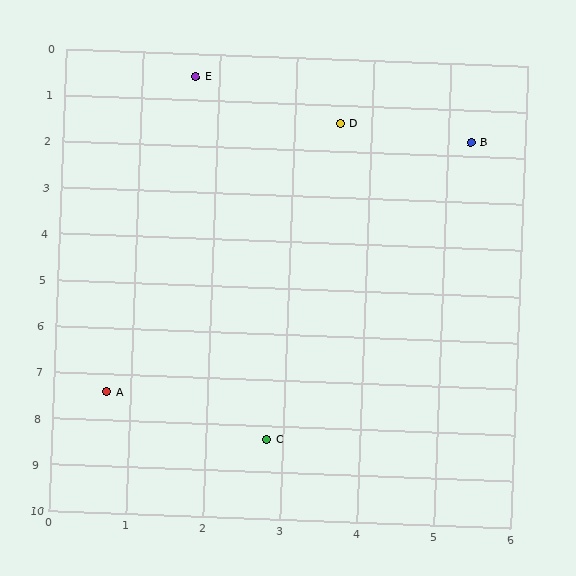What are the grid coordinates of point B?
Point B is at approximately (5.3, 1.7).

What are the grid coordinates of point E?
Point E is at approximately (1.7, 0.5).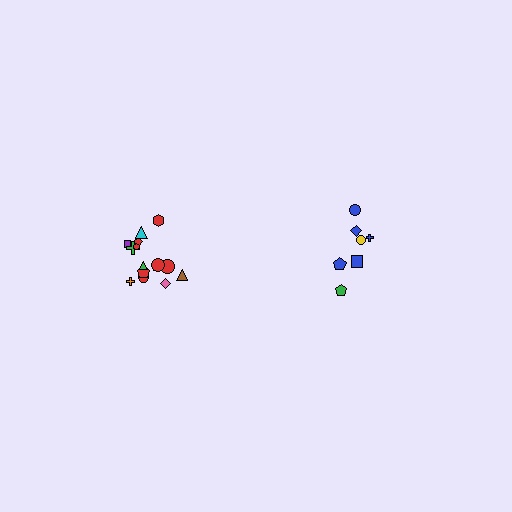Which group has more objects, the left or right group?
The left group.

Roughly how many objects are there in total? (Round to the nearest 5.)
Roughly 20 objects in total.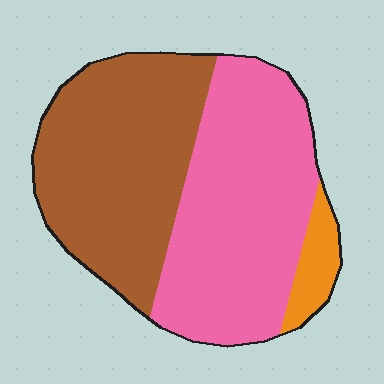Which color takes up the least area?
Orange, at roughly 5%.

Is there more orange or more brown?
Brown.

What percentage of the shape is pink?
Pink takes up about one half (1/2) of the shape.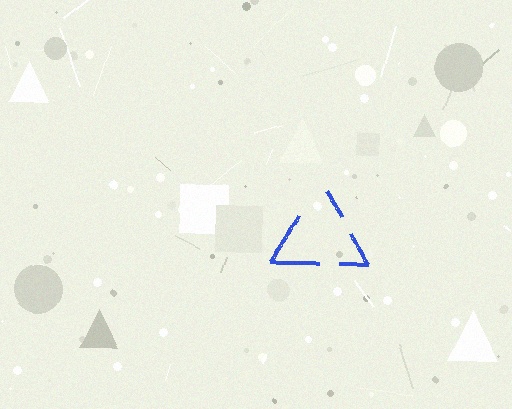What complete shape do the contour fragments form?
The contour fragments form a triangle.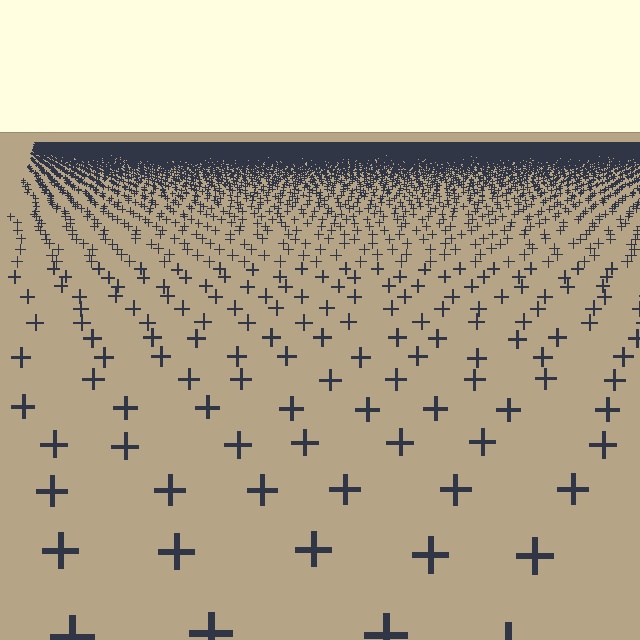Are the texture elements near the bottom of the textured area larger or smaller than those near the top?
Larger. Near the bottom, elements are closer to the viewer and appear at a bigger on-screen size.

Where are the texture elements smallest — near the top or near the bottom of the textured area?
Near the top.